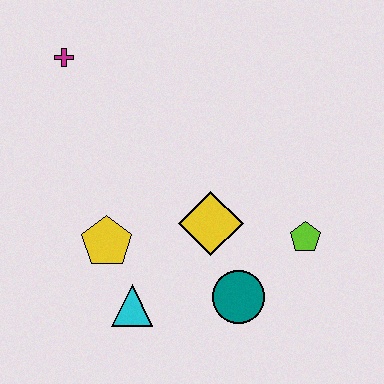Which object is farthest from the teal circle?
The magenta cross is farthest from the teal circle.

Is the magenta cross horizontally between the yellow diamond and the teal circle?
No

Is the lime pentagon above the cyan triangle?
Yes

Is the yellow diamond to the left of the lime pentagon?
Yes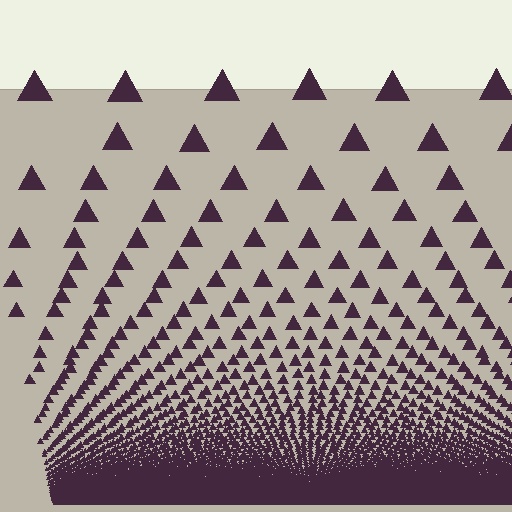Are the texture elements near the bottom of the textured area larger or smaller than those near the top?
Smaller. The gradient is inverted — elements near the bottom are smaller and denser.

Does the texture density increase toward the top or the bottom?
Density increases toward the bottom.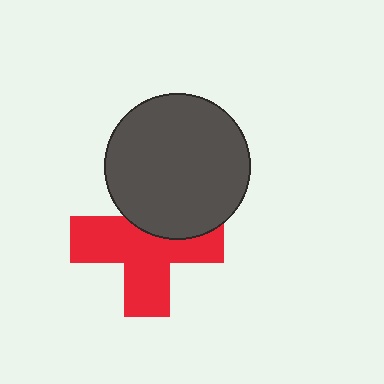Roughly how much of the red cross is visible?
Most of it is visible (roughly 66%).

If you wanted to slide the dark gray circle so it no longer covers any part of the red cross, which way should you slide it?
Slide it up — that is the most direct way to separate the two shapes.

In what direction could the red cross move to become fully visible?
The red cross could move down. That would shift it out from behind the dark gray circle entirely.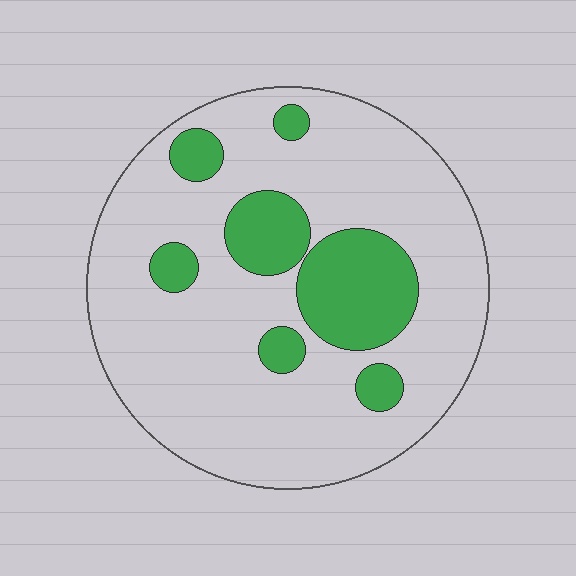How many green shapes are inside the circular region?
7.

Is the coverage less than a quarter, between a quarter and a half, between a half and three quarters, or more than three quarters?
Less than a quarter.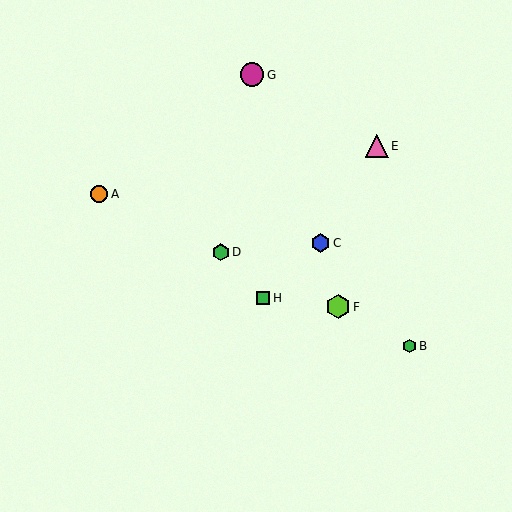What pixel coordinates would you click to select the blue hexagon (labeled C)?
Click at (320, 243) to select the blue hexagon C.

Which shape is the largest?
The lime hexagon (labeled F) is the largest.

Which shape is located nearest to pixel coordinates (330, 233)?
The blue hexagon (labeled C) at (320, 243) is nearest to that location.